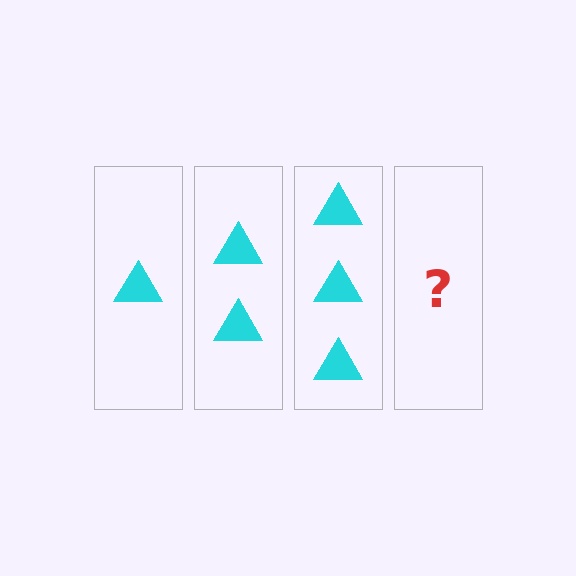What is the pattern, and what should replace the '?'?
The pattern is that each step adds one more triangle. The '?' should be 4 triangles.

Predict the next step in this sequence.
The next step is 4 triangles.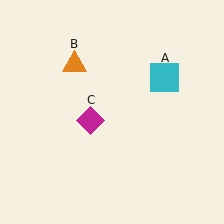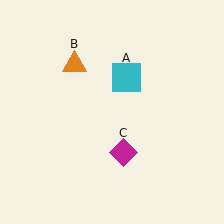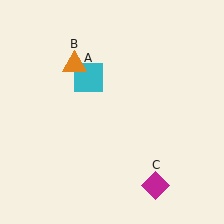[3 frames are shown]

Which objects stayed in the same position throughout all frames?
Orange triangle (object B) remained stationary.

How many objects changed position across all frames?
2 objects changed position: cyan square (object A), magenta diamond (object C).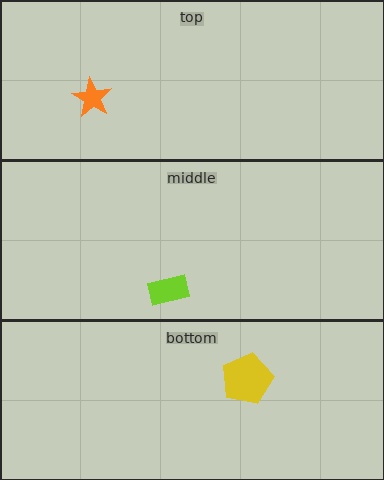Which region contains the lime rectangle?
The middle region.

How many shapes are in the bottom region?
1.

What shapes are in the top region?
The orange star.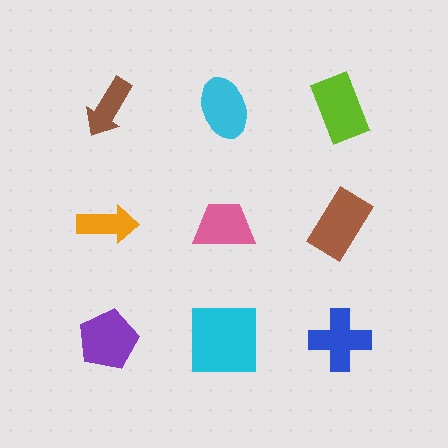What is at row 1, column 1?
A brown arrow.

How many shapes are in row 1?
3 shapes.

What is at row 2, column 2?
A pink trapezoid.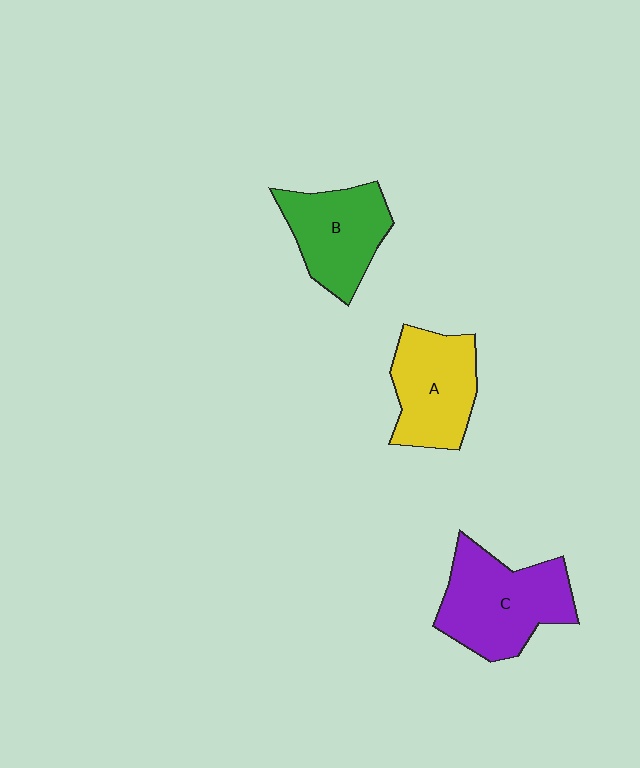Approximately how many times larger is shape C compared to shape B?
Approximately 1.3 times.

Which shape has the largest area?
Shape C (purple).